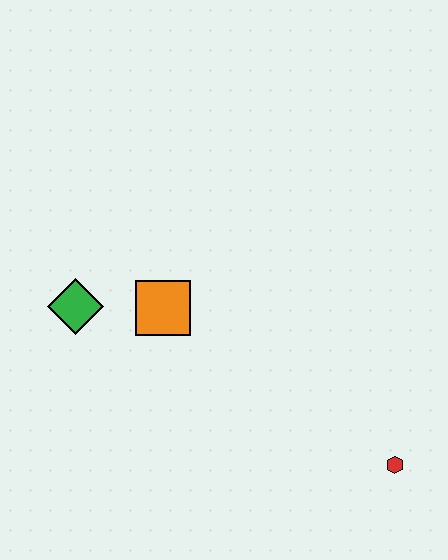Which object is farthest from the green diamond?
The red hexagon is farthest from the green diamond.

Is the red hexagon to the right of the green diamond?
Yes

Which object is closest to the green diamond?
The orange square is closest to the green diamond.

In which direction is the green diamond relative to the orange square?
The green diamond is to the left of the orange square.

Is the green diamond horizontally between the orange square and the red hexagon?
No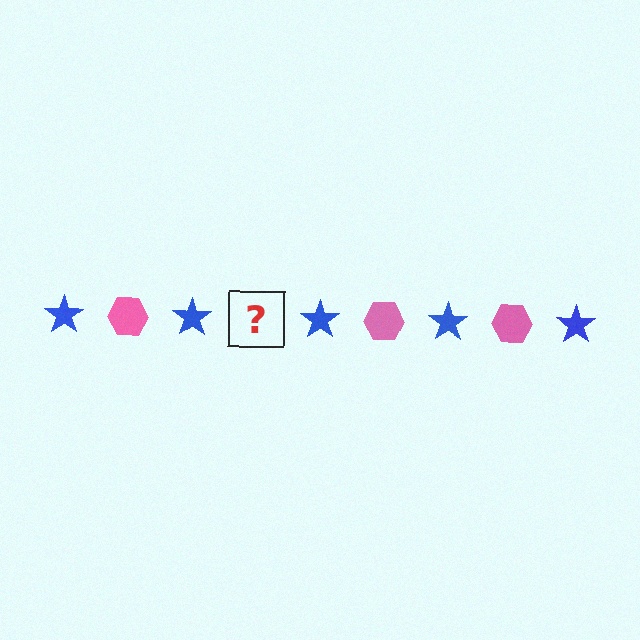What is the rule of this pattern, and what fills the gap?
The rule is that the pattern alternates between blue star and pink hexagon. The gap should be filled with a pink hexagon.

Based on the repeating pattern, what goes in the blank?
The blank should be a pink hexagon.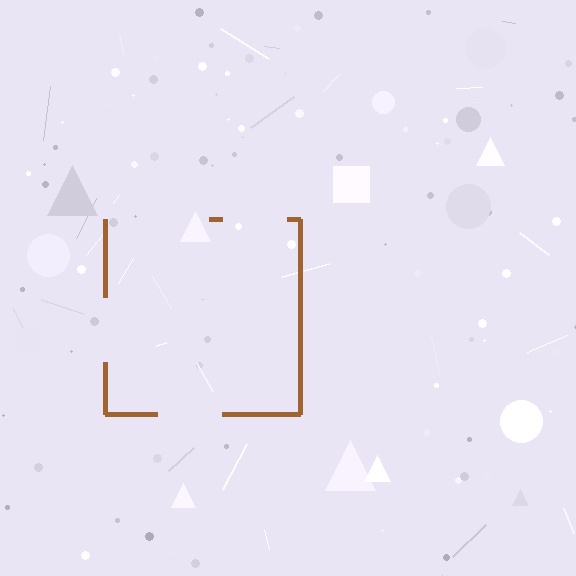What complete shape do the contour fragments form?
The contour fragments form a square.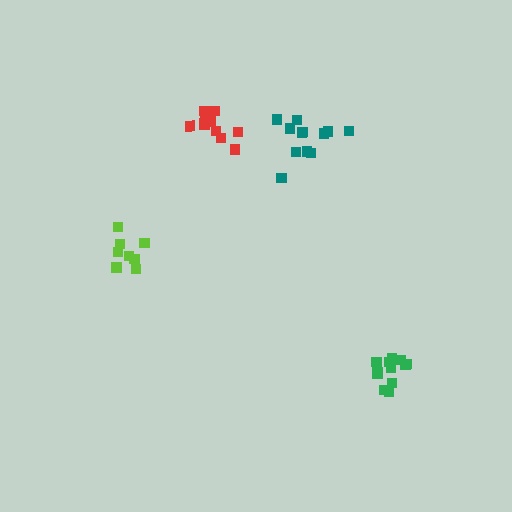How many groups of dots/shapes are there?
There are 4 groups.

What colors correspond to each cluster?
The clusters are colored: green, red, teal, lime.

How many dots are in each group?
Group 1: 13 dots, Group 2: 11 dots, Group 3: 12 dots, Group 4: 8 dots (44 total).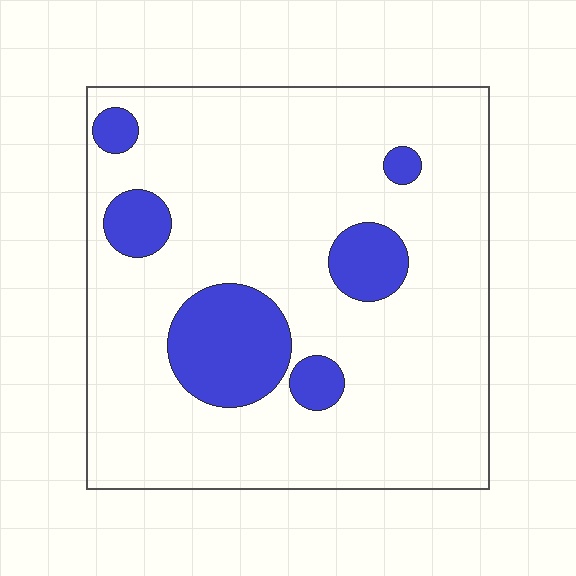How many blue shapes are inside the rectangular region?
6.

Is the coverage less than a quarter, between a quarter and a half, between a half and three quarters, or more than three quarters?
Less than a quarter.